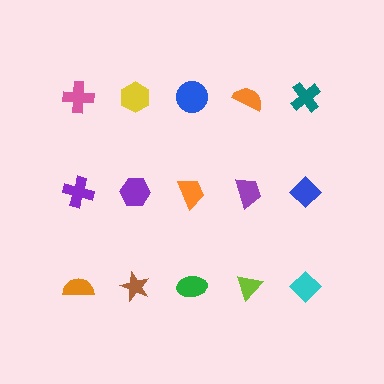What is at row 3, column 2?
A brown star.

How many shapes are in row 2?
5 shapes.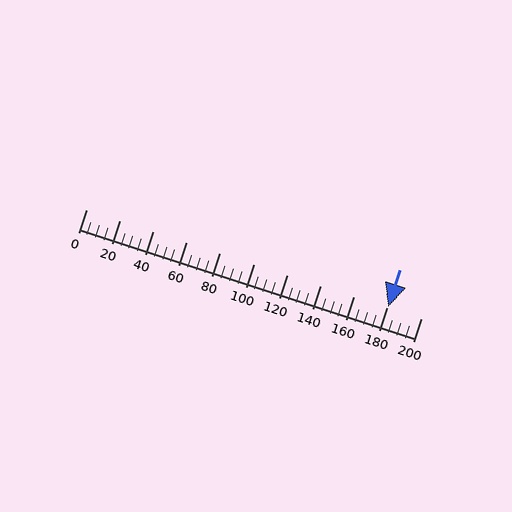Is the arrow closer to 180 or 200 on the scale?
The arrow is closer to 180.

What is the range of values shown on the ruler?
The ruler shows values from 0 to 200.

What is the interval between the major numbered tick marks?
The major tick marks are spaced 20 units apart.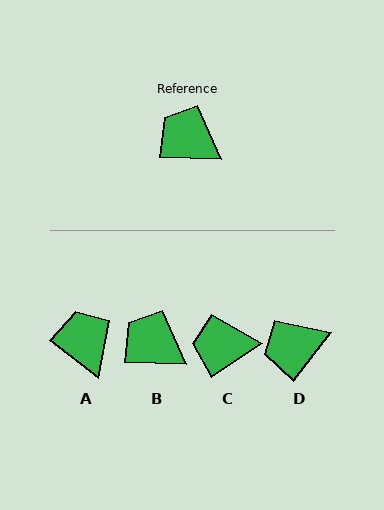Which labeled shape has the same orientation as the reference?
B.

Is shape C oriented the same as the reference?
No, it is off by about 36 degrees.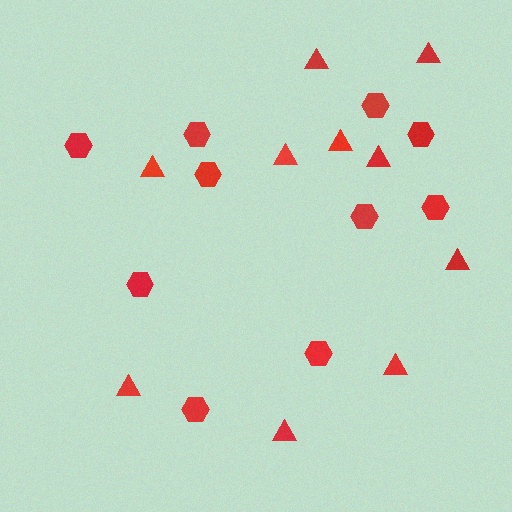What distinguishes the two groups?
There are 2 groups: one group of hexagons (10) and one group of triangles (10).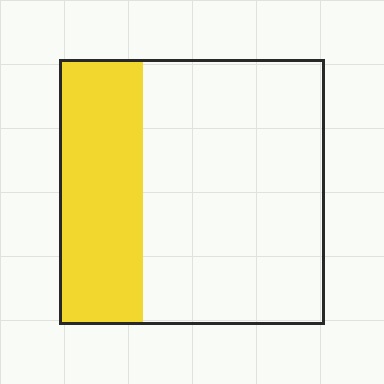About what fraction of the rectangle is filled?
About one third (1/3).